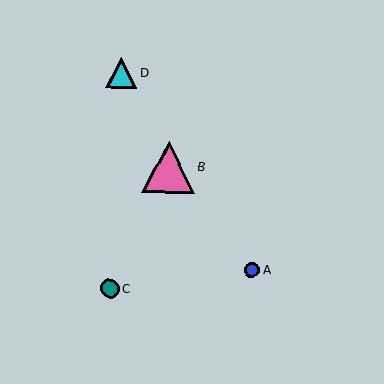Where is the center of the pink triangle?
The center of the pink triangle is at (169, 167).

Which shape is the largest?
The pink triangle (labeled B) is the largest.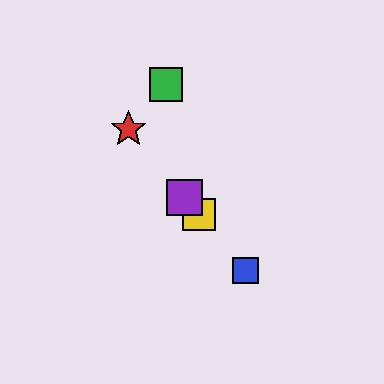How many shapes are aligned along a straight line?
4 shapes (the red star, the blue square, the yellow square, the purple square) are aligned along a straight line.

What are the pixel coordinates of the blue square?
The blue square is at (246, 271).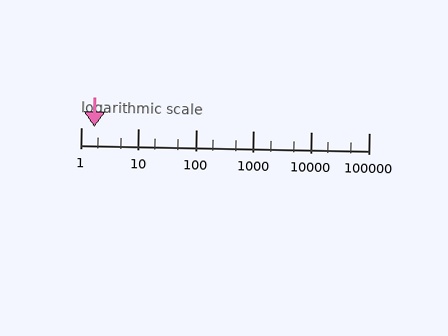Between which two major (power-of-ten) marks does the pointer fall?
The pointer is between 1 and 10.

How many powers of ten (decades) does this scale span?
The scale spans 5 decades, from 1 to 100000.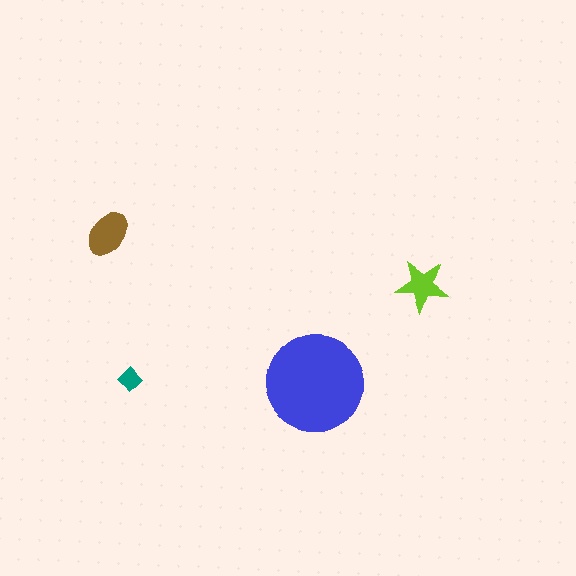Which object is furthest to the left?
The brown ellipse is leftmost.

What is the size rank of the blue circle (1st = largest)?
1st.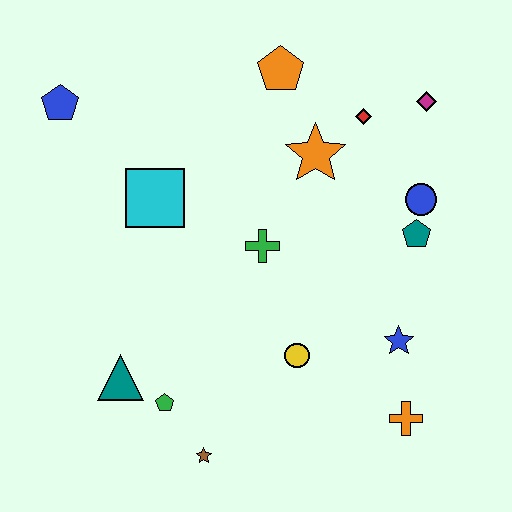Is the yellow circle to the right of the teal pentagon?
No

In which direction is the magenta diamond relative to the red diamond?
The magenta diamond is to the right of the red diamond.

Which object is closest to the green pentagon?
The teal triangle is closest to the green pentagon.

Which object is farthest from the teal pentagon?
The blue pentagon is farthest from the teal pentagon.